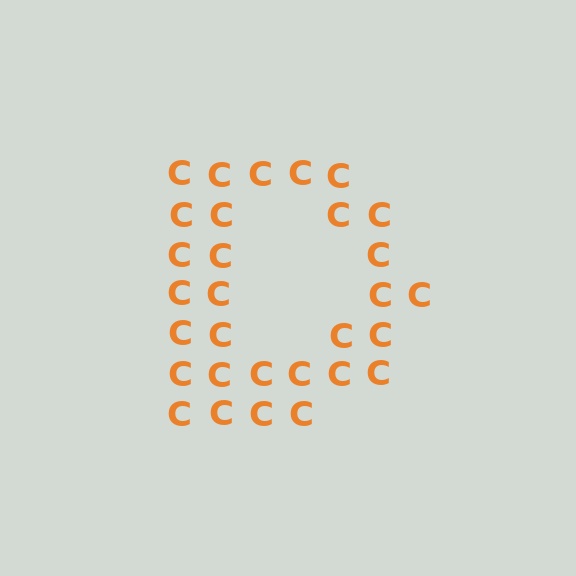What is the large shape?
The large shape is the letter D.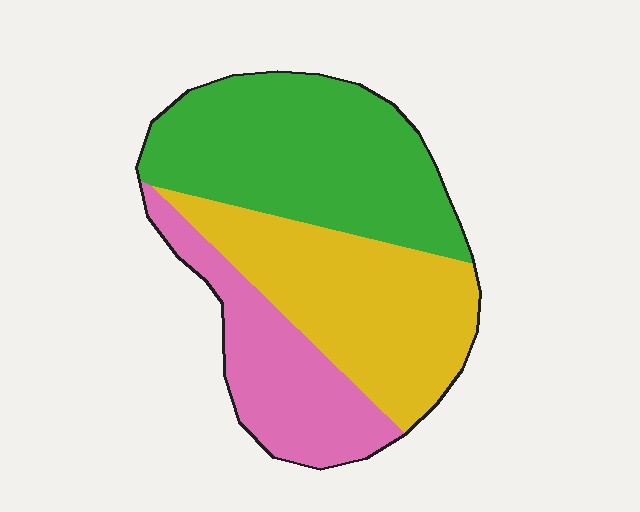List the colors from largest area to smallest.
From largest to smallest: green, yellow, pink.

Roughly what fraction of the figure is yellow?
Yellow covers 35% of the figure.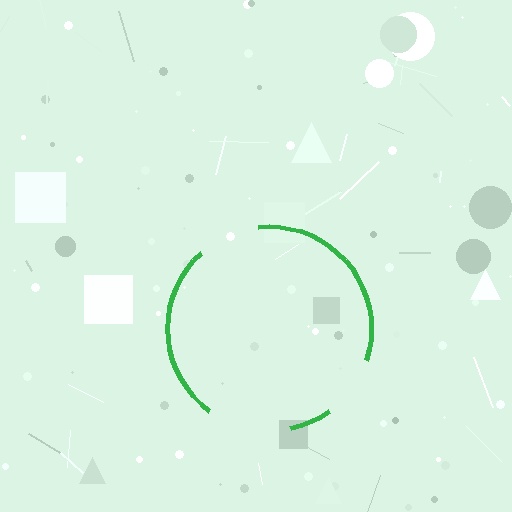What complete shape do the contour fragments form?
The contour fragments form a circle.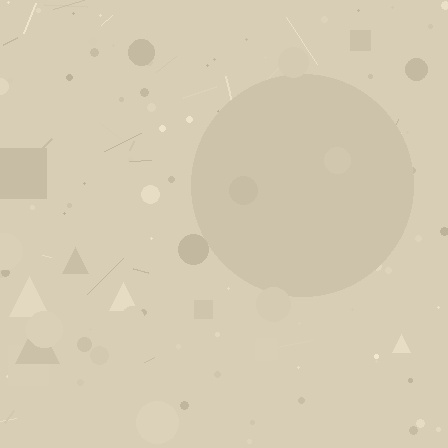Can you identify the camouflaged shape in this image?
The camouflaged shape is a circle.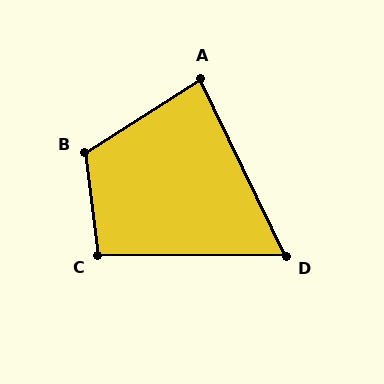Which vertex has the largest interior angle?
B, at approximately 116 degrees.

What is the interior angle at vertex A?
Approximately 83 degrees (acute).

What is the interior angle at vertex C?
Approximately 97 degrees (obtuse).